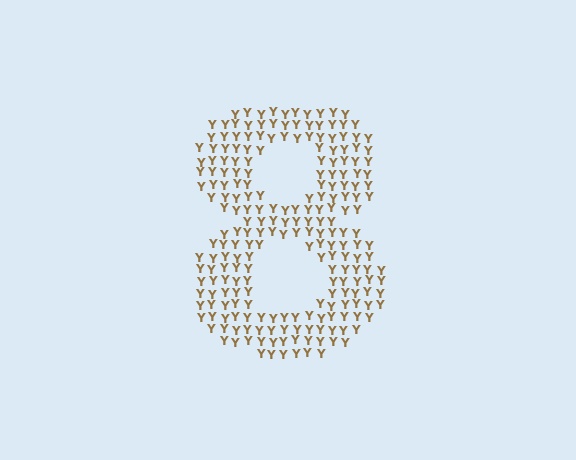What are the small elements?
The small elements are letter Y's.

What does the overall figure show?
The overall figure shows the digit 8.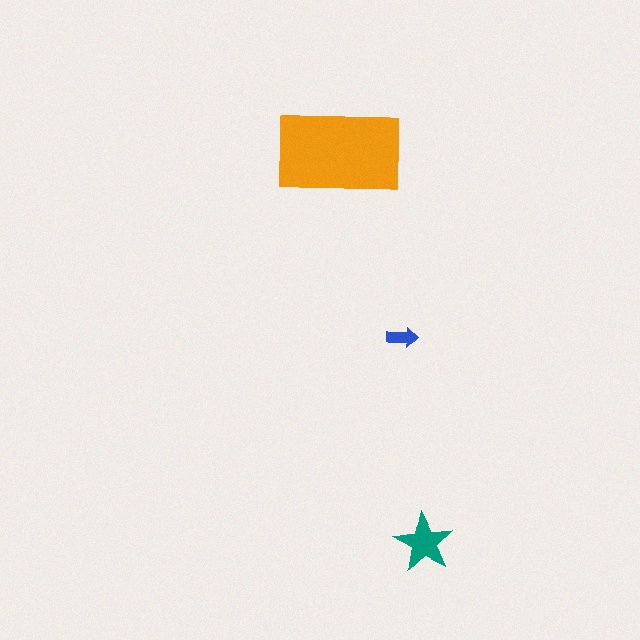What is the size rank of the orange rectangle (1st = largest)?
1st.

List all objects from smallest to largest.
The blue arrow, the teal star, the orange rectangle.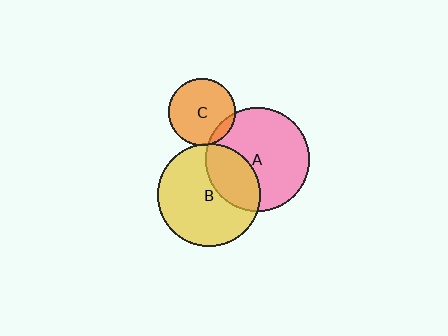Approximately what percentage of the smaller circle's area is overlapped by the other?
Approximately 5%.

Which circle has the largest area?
Circle A (pink).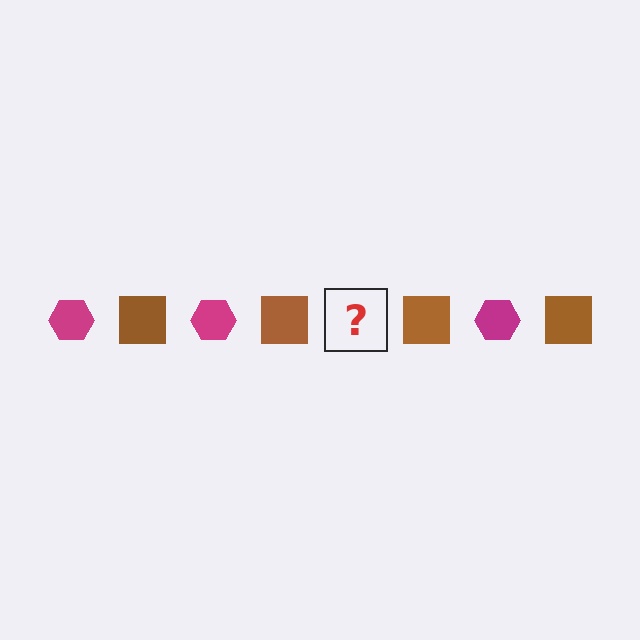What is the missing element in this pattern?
The missing element is a magenta hexagon.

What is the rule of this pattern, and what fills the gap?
The rule is that the pattern alternates between magenta hexagon and brown square. The gap should be filled with a magenta hexagon.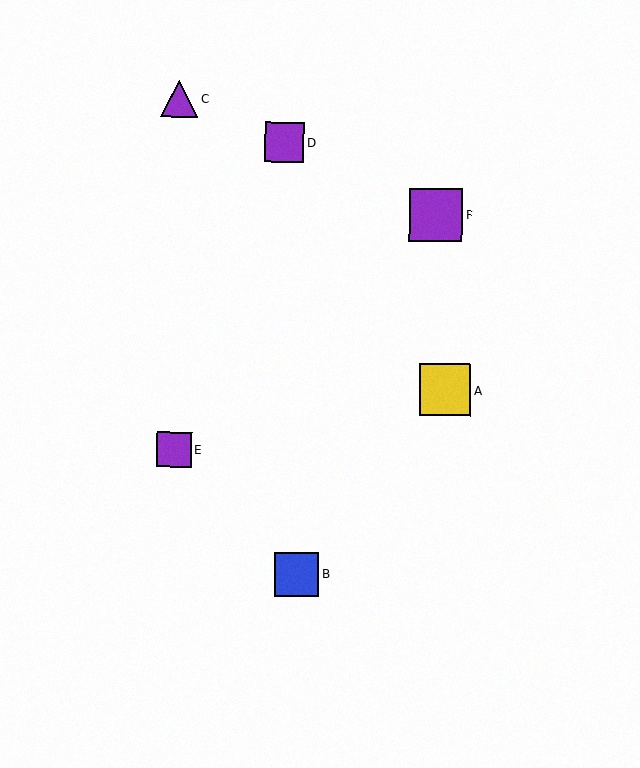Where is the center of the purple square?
The center of the purple square is at (174, 450).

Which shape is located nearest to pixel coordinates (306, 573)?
The blue square (labeled B) at (297, 574) is nearest to that location.